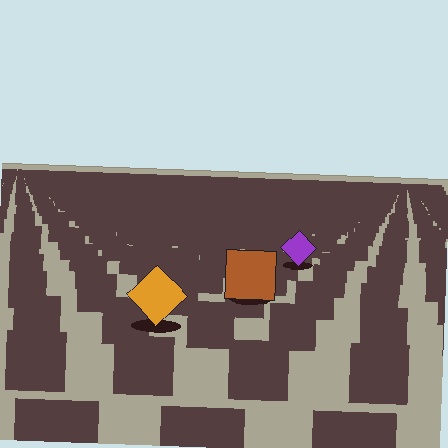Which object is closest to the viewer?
The orange diamond is closest. The texture marks near it are larger and more spread out.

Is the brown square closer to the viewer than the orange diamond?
No. The orange diamond is closer — you can tell from the texture gradient: the ground texture is coarser near it.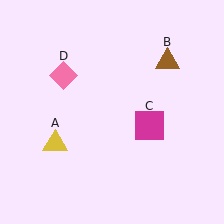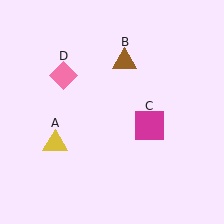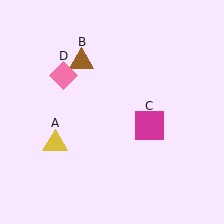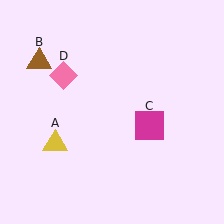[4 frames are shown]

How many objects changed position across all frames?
1 object changed position: brown triangle (object B).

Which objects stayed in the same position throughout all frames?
Yellow triangle (object A) and magenta square (object C) and pink diamond (object D) remained stationary.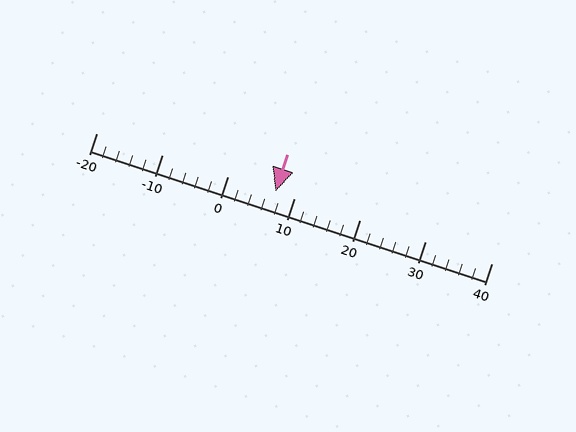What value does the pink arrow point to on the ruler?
The pink arrow points to approximately 7.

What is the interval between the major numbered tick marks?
The major tick marks are spaced 10 units apart.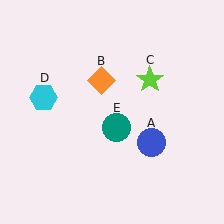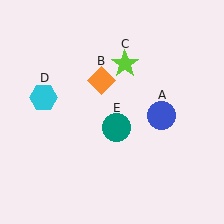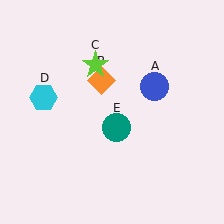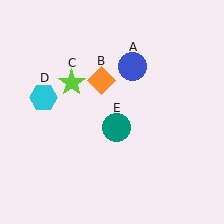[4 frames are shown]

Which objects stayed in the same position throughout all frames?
Orange diamond (object B) and cyan hexagon (object D) and teal circle (object E) remained stationary.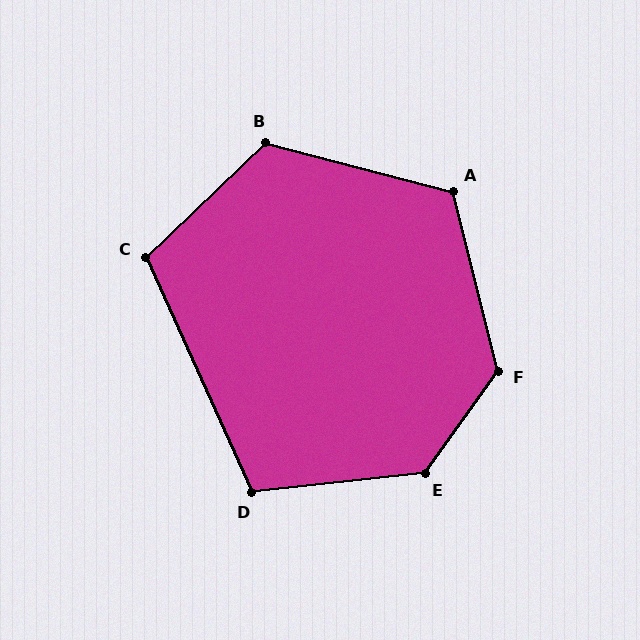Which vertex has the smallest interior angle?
D, at approximately 108 degrees.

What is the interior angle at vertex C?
Approximately 109 degrees (obtuse).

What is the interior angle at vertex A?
Approximately 118 degrees (obtuse).